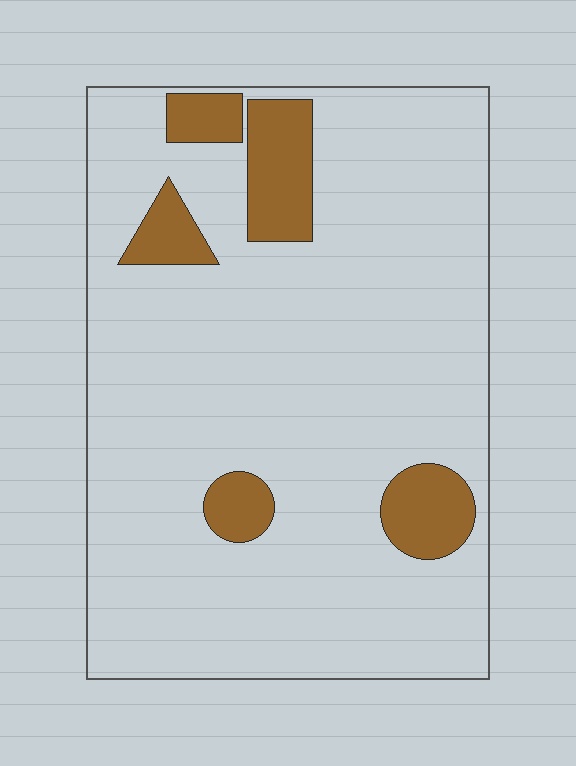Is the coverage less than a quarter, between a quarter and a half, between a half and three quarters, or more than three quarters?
Less than a quarter.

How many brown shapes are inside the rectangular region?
5.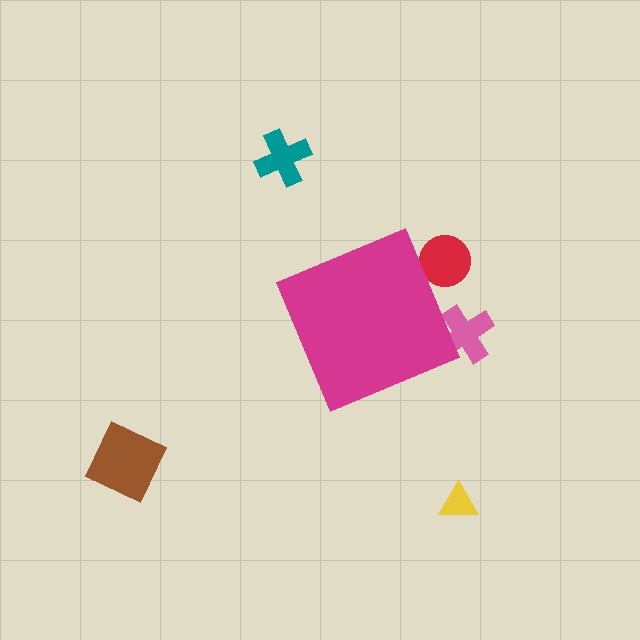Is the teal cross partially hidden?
No, the teal cross is fully visible.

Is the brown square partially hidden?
No, the brown square is fully visible.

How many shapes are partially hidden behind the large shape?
2 shapes are partially hidden.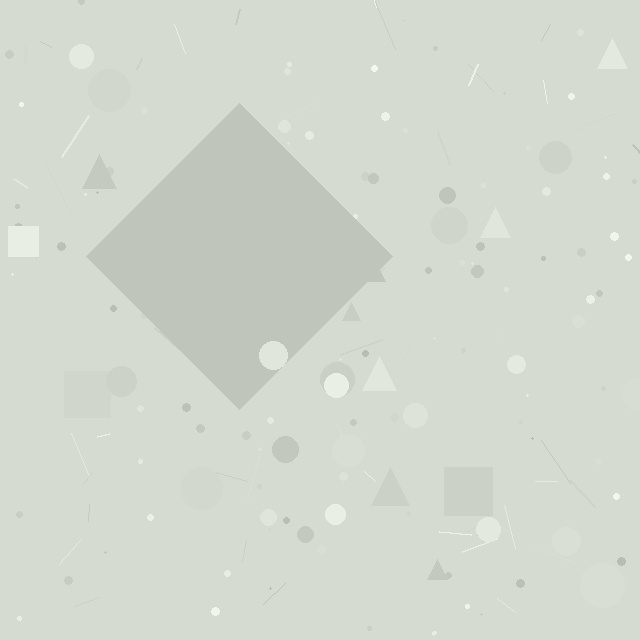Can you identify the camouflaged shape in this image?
The camouflaged shape is a diamond.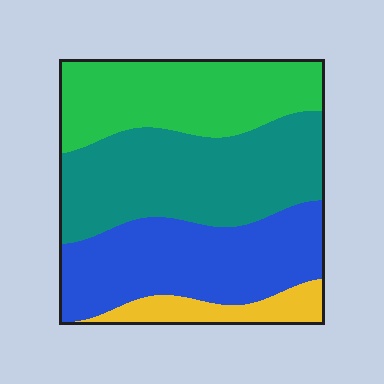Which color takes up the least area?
Yellow, at roughly 10%.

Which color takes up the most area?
Teal, at roughly 35%.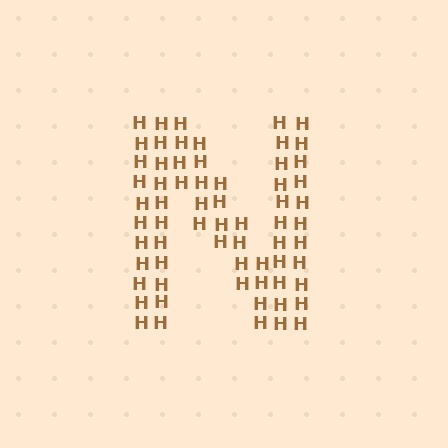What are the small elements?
The small elements are letter H's.